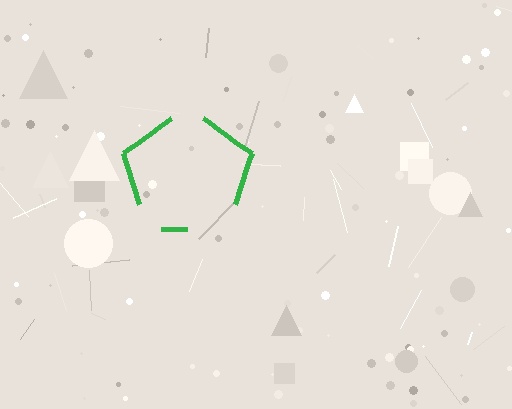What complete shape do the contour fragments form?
The contour fragments form a pentagon.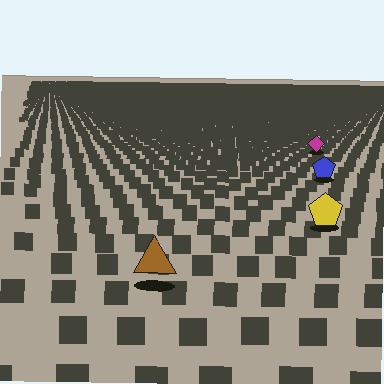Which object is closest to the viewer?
The brown triangle is closest. The texture marks near it are larger and more spread out.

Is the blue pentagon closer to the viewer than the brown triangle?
No. The brown triangle is closer — you can tell from the texture gradient: the ground texture is coarser near it.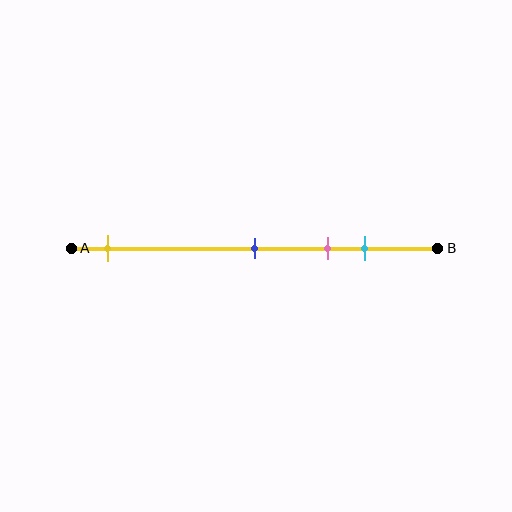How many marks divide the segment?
There are 4 marks dividing the segment.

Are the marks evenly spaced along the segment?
No, the marks are not evenly spaced.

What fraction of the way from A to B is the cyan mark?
The cyan mark is approximately 80% (0.8) of the way from A to B.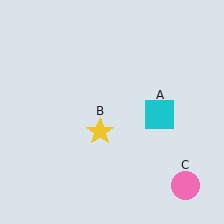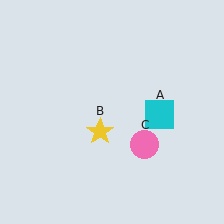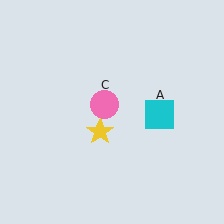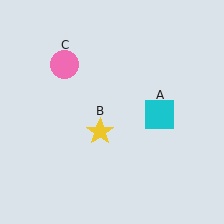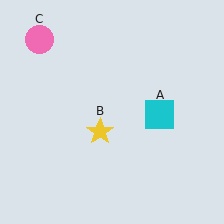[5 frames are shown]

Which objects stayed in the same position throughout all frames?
Cyan square (object A) and yellow star (object B) remained stationary.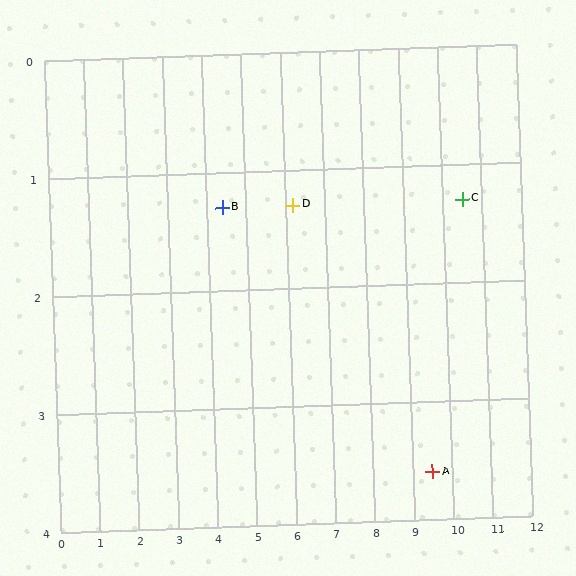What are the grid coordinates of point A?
Point A is at approximately (9.5, 3.6).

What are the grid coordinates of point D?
Point D is at approximately (6.2, 1.3).